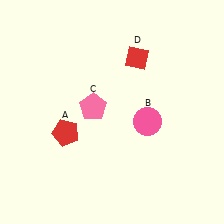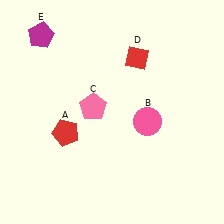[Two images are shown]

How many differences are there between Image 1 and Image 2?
There is 1 difference between the two images.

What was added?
A magenta pentagon (E) was added in Image 2.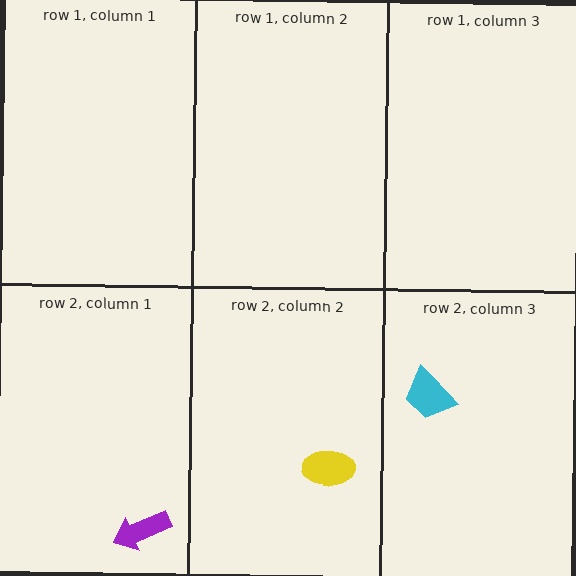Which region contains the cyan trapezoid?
The row 2, column 3 region.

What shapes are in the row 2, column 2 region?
The yellow ellipse.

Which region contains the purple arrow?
The row 2, column 1 region.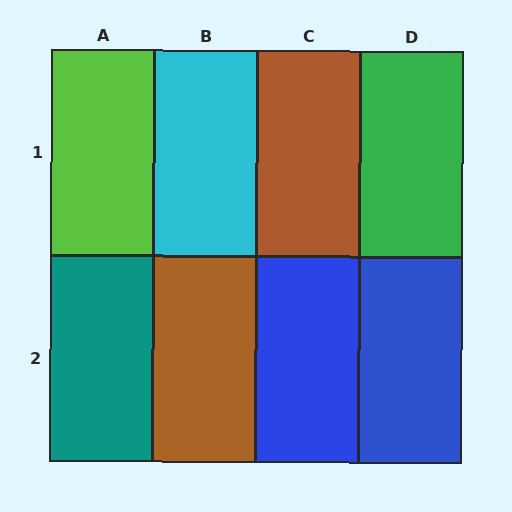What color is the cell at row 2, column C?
Blue.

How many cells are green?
1 cell is green.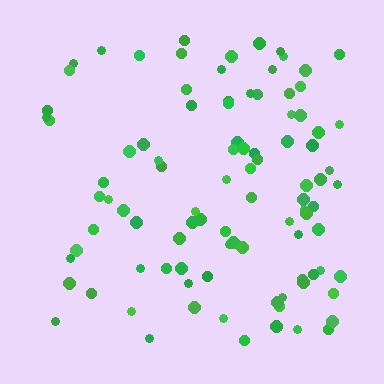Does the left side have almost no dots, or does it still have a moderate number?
Still a moderate number, just noticeably fewer than the right.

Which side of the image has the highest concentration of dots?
The right.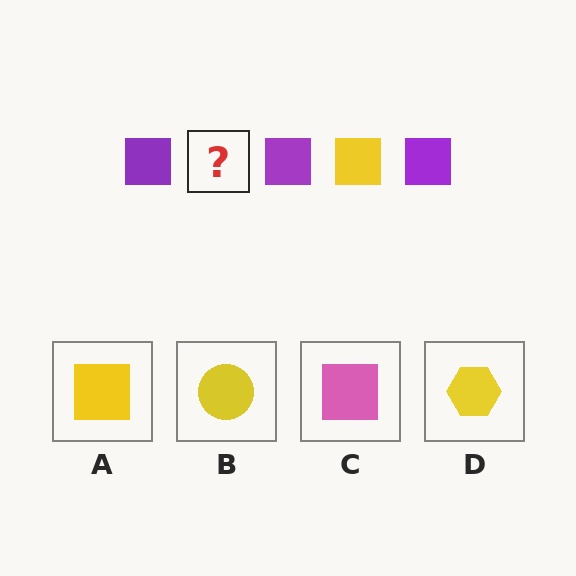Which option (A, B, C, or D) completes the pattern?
A.